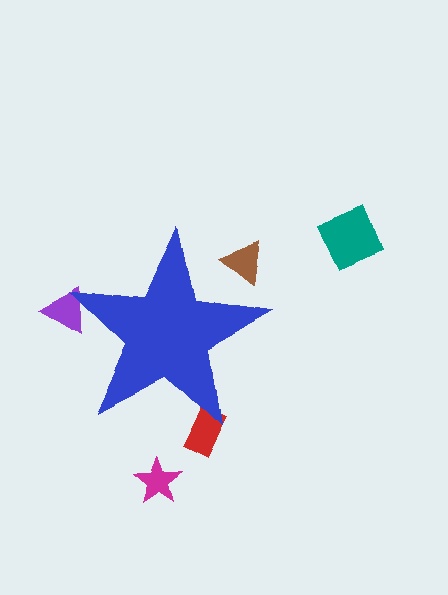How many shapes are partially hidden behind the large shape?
3 shapes are partially hidden.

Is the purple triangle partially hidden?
Yes, the purple triangle is partially hidden behind the blue star.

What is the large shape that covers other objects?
A blue star.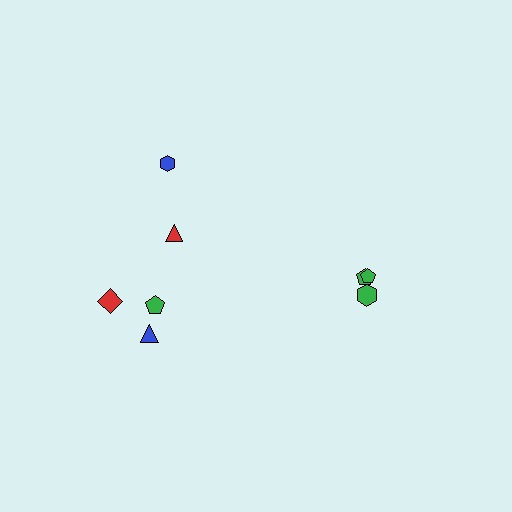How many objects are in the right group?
There are 3 objects.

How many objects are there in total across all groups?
There are 8 objects.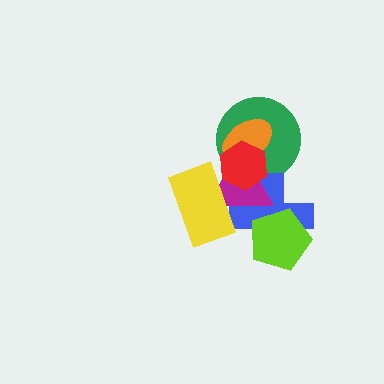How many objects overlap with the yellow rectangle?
2 objects overlap with the yellow rectangle.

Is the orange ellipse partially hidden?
Yes, it is partially covered by another shape.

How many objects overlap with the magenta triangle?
5 objects overlap with the magenta triangle.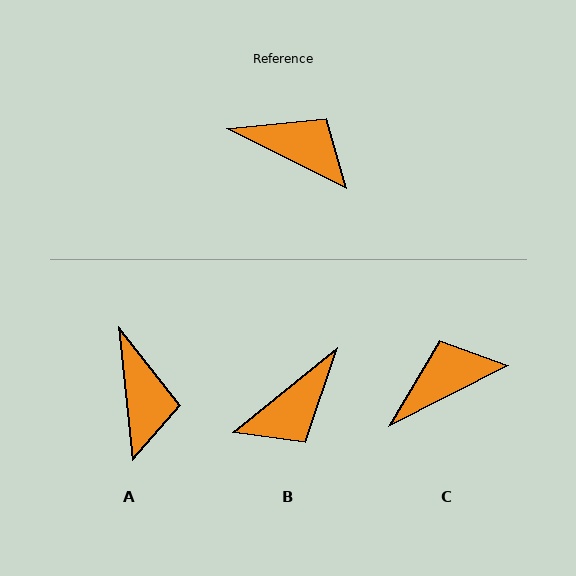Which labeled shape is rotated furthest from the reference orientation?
B, about 114 degrees away.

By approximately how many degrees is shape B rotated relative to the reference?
Approximately 114 degrees clockwise.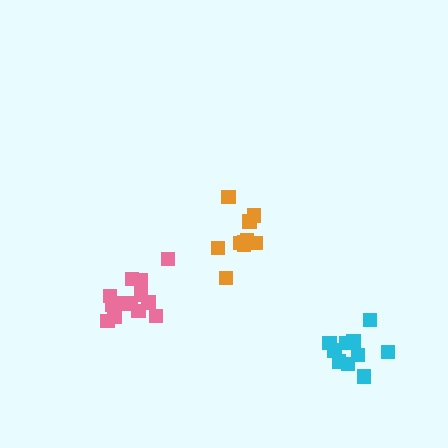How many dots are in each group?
Group 1: 10 dots, Group 2: 10 dots, Group 3: 15 dots (35 total).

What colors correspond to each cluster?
The clusters are colored: cyan, orange, pink.